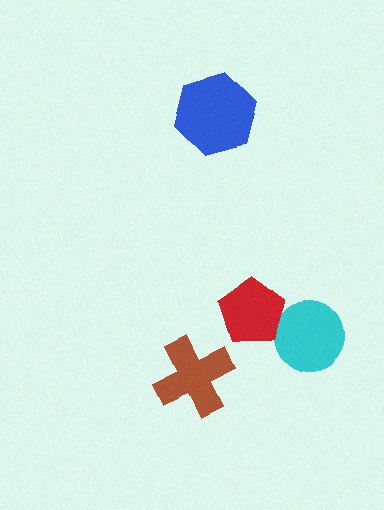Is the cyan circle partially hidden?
Yes, it is partially covered by another shape.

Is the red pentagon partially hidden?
No, no other shape covers it.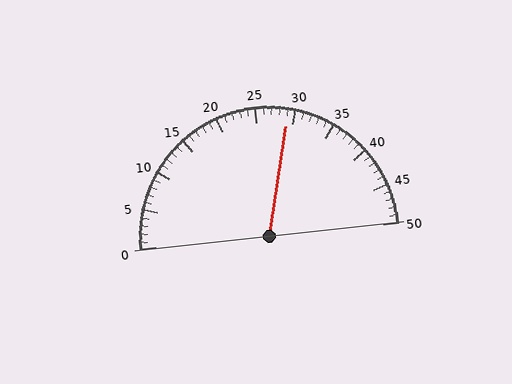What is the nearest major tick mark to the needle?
The nearest major tick mark is 30.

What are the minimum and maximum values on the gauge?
The gauge ranges from 0 to 50.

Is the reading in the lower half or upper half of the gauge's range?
The reading is in the upper half of the range (0 to 50).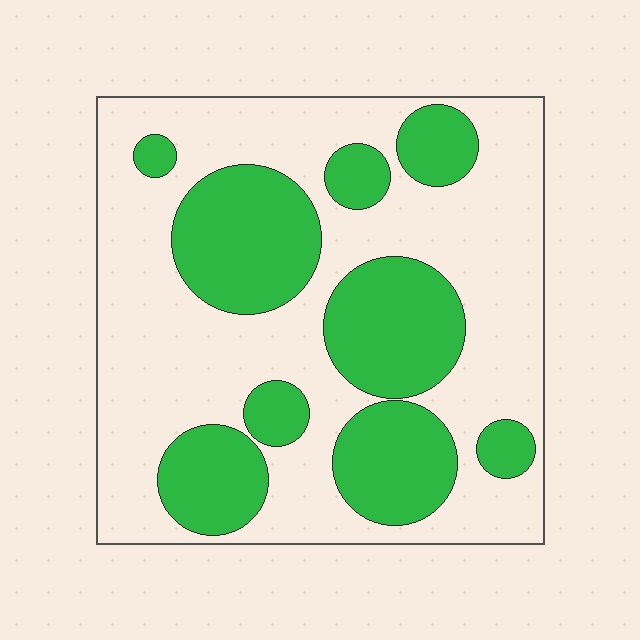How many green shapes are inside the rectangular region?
9.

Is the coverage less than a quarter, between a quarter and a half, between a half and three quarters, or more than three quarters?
Between a quarter and a half.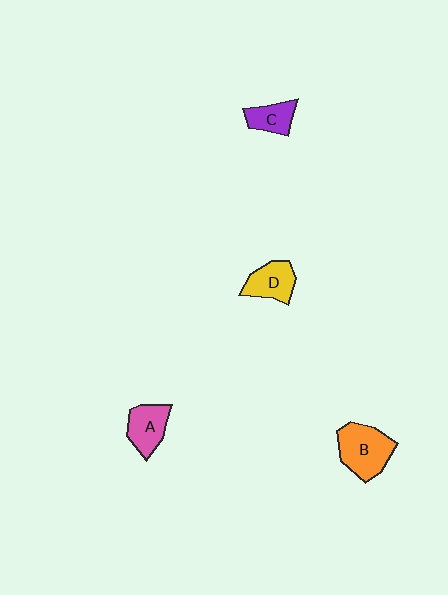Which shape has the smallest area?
Shape C (purple).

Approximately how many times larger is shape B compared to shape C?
Approximately 1.8 times.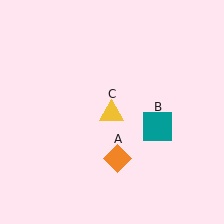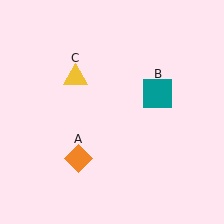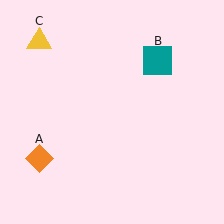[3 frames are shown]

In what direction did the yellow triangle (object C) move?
The yellow triangle (object C) moved up and to the left.